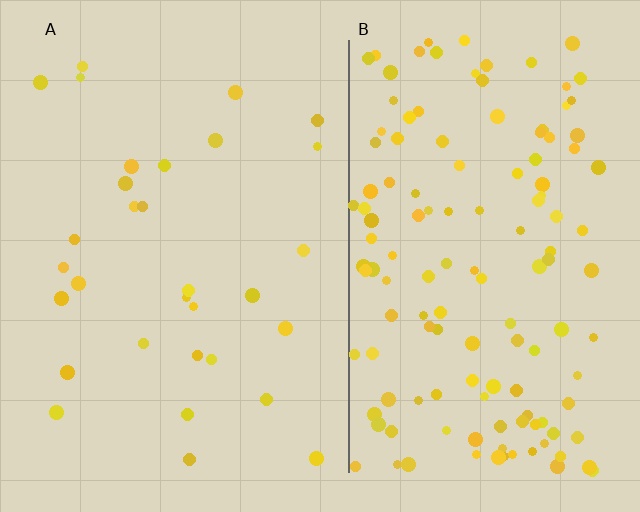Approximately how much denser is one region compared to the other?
Approximately 4.4× — region B over region A.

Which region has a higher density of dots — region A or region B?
B (the right).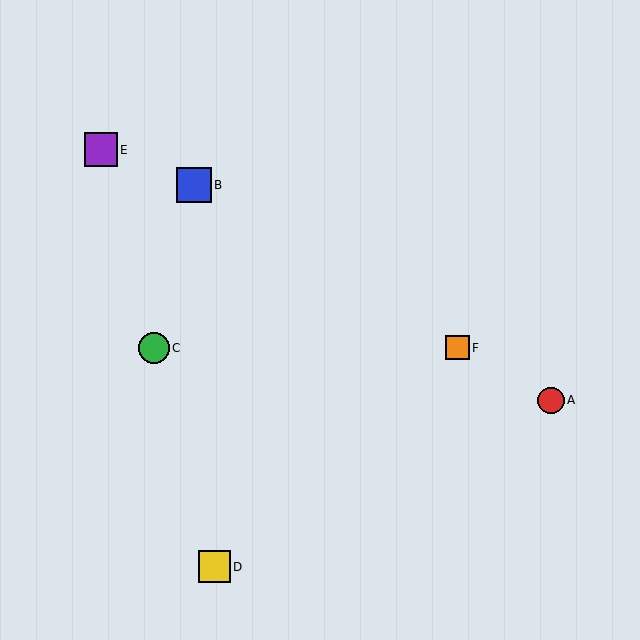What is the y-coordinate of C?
Object C is at y≈348.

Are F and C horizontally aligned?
Yes, both are at y≈348.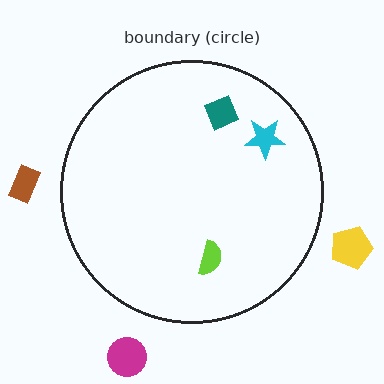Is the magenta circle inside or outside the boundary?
Outside.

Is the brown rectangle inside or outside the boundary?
Outside.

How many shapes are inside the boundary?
3 inside, 3 outside.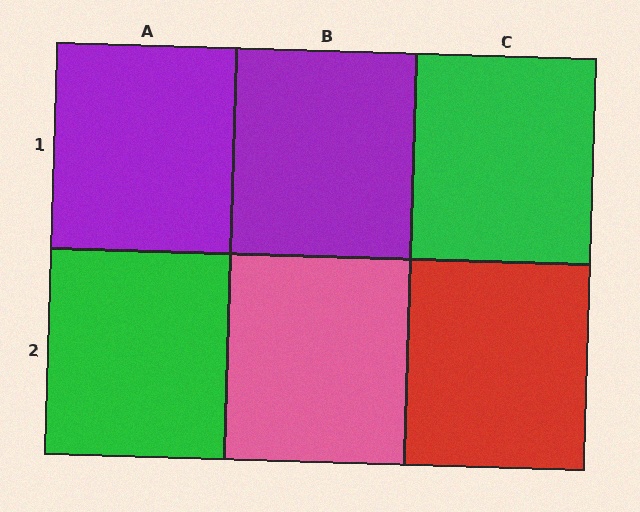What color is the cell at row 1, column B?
Purple.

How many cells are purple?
2 cells are purple.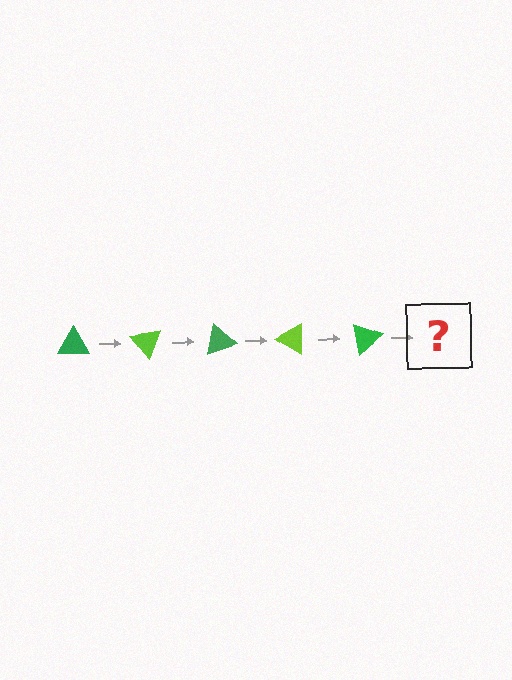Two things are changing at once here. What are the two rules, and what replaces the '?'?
The two rules are that it rotates 50 degrees each step and the color cycles through green and lime. The '?' should be a lime triangle, rotated 250 degrees from the start.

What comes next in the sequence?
The next element should be a lime triangle, rotated 250 degrees from the start.